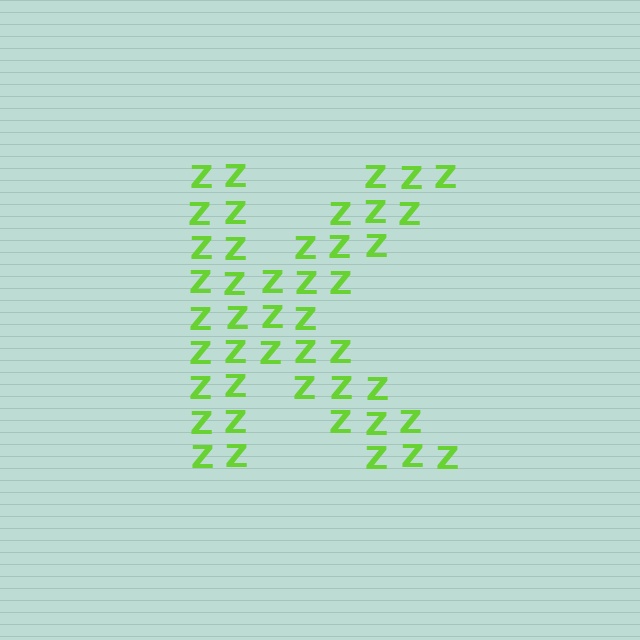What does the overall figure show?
The overall figure shows the letter K.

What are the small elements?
The small elements are letter Z's.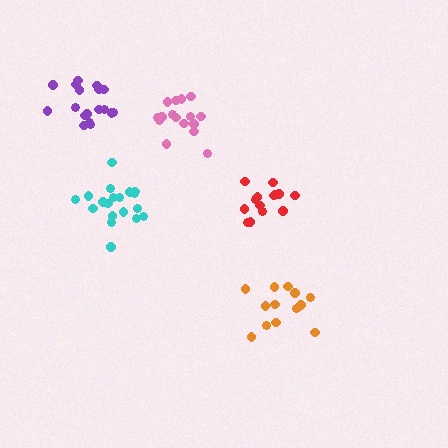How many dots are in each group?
Group 1: 14 dots, Group 2: 19 dots, Group 3: 18 dots, Group 4: 14 dots, Group 5: 16 dots (81 total).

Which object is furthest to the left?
The purple cluster is leftmost.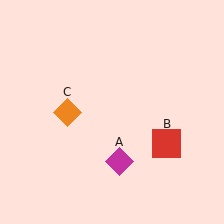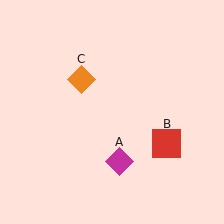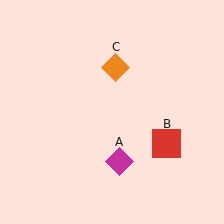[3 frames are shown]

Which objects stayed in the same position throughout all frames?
Magenta diamond (object A) and red square (object B) remained stationary.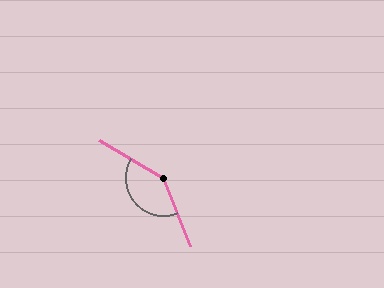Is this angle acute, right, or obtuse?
It is obtuse.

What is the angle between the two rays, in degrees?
Approximately 142 degrees.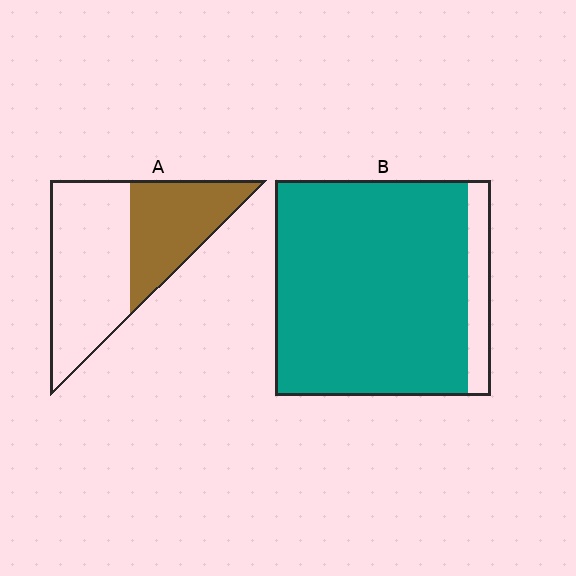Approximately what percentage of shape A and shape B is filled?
A is approximately 40% and B is approximately 90%.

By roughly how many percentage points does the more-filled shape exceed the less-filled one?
By roughly 50 percentage points (B over A).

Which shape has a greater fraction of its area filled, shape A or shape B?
Shape B.